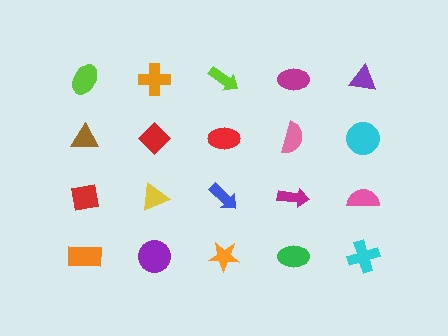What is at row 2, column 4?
A pink semicircle.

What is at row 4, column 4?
A green ellipse.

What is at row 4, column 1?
An orange rectangle.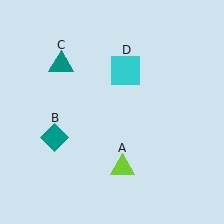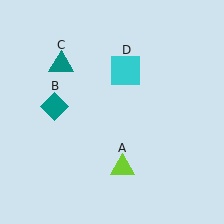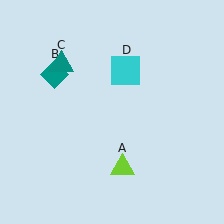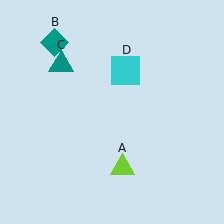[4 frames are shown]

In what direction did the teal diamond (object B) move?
The teal diamond (object B) moved up.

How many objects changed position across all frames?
1 object changed position: teal diamond (object B).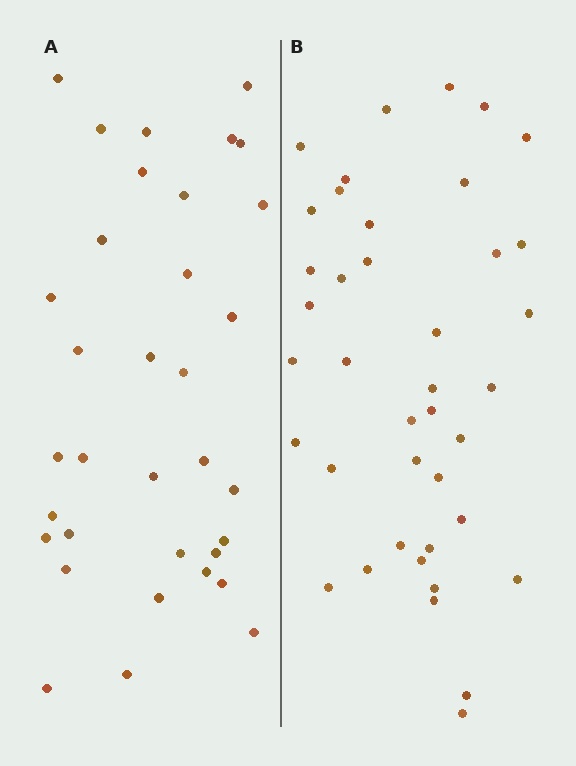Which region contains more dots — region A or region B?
Region B (the right region) has more dots.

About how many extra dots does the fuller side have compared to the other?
Region B has about 6 more dots than region A.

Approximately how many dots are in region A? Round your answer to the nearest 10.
About 30 dots. (The exact count is 34, which rounds to 30.)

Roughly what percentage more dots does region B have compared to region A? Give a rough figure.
About 20% more.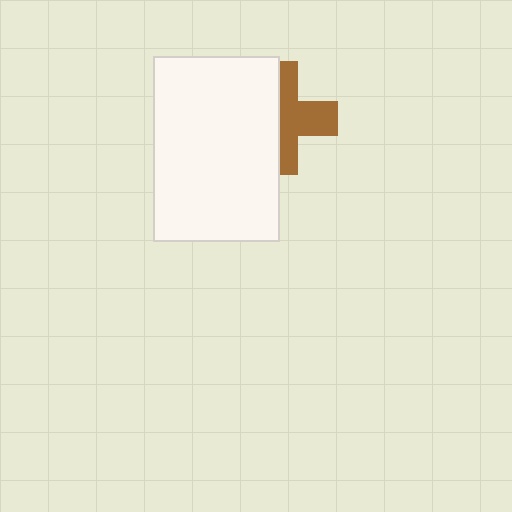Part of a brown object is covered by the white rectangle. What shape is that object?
It is a cross.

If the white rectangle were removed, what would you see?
You would see the complete brown cross.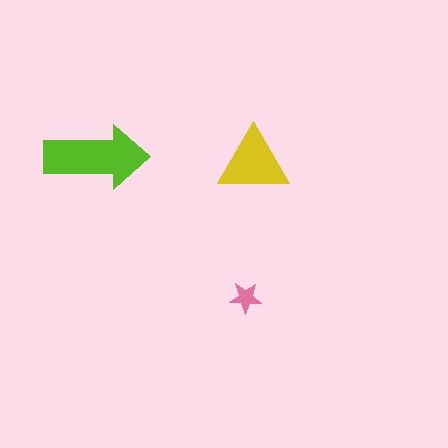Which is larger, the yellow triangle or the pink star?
The yellow triangle.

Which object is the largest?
The lime arrow.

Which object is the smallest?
The pink star.